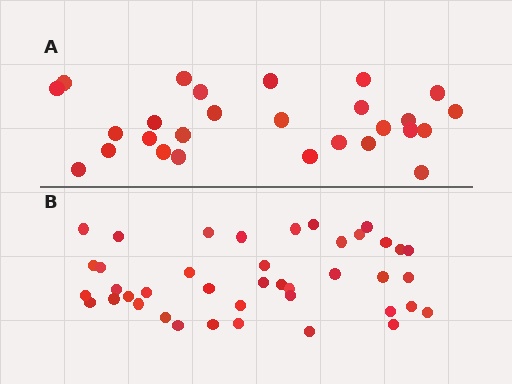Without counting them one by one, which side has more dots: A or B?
Region B (the bottom region) has more dots.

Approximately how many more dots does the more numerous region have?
Region B has approximately 15 more dots than region A.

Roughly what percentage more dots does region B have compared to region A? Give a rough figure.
About 50% more.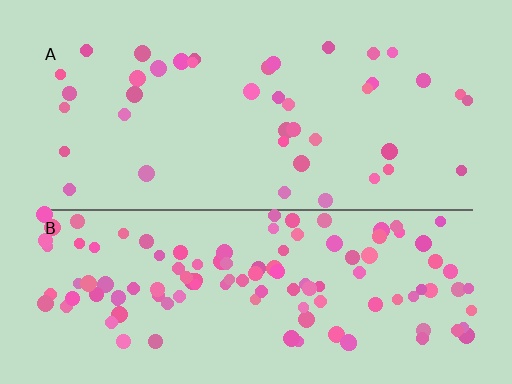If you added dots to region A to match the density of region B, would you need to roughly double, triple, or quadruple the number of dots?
Approximately triple.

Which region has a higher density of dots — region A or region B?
B (the bottom).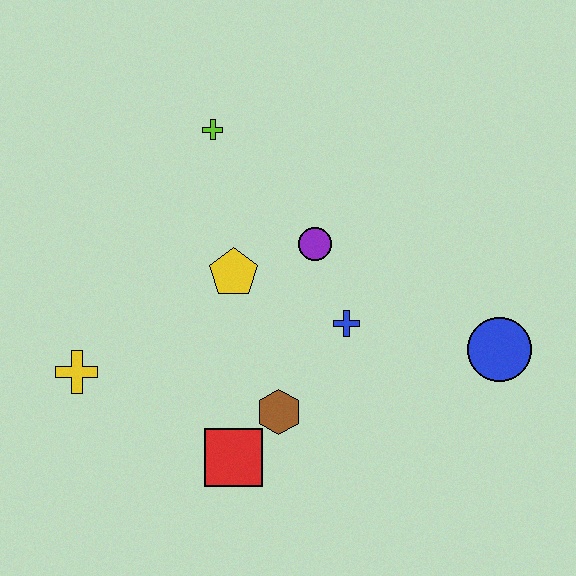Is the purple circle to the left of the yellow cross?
No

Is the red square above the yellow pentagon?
No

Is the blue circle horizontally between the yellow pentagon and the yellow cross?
No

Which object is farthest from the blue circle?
The yellow cross is farthest from the blue circle.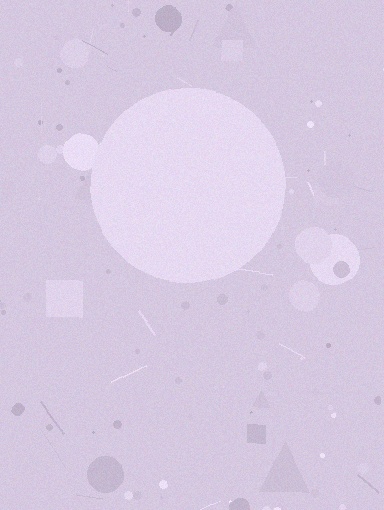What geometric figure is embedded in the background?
A circle is embedded in the background.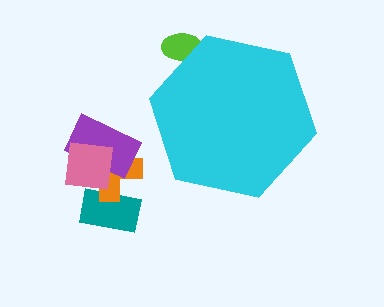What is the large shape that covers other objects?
A cyan hexagon.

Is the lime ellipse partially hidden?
Yes, the lime ellipse is partially hidden behind the cyan hexagon.